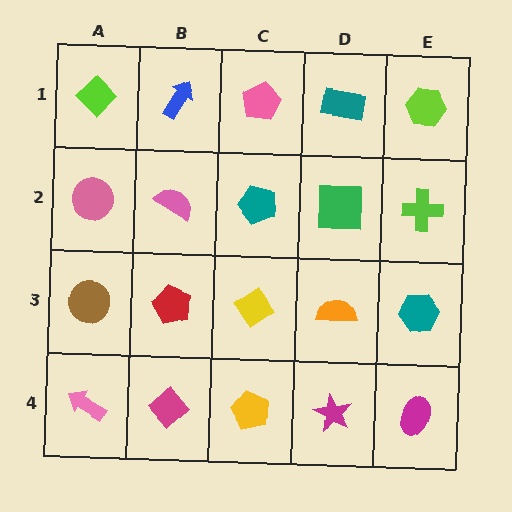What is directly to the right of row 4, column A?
A magenta diamond.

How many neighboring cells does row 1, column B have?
3.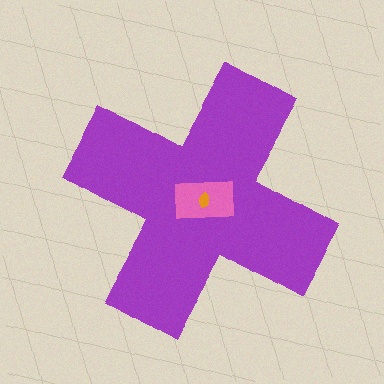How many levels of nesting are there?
3.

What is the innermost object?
The orange ellipse.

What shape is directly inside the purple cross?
The pink rectangle.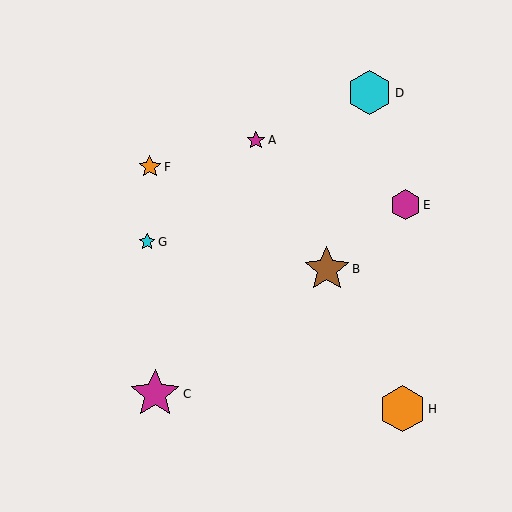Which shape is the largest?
The magenta star (labeled C) is the largest.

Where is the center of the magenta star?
The center of the magenta star is at (256, 140).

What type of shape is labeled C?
Shape C is a magenta star.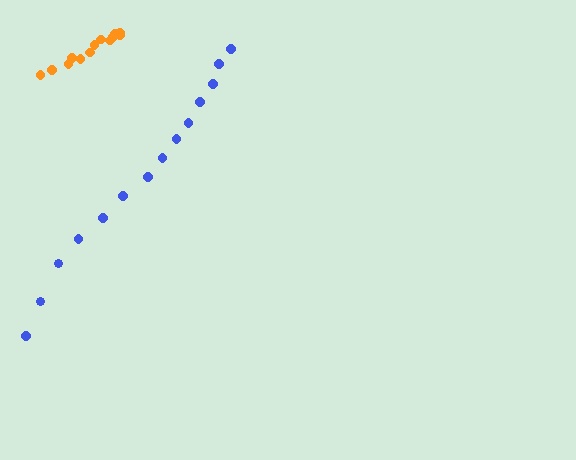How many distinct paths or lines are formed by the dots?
There are 2 distinct paths.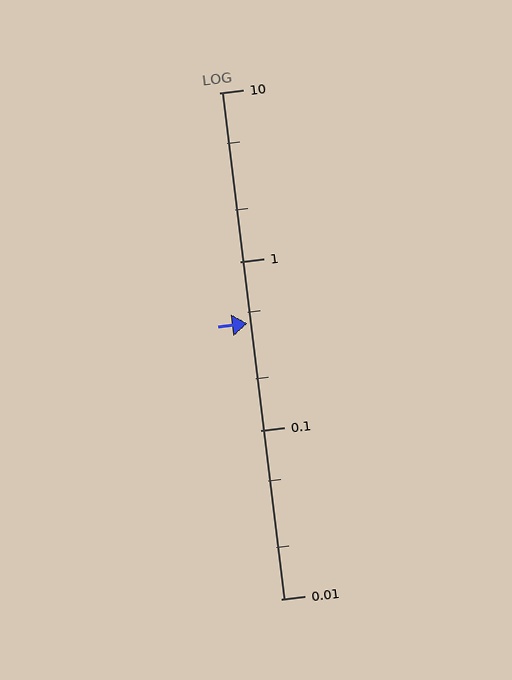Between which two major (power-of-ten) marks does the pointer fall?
The pointer is between 0.1 and 1.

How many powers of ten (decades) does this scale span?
The scale spans 3 decades, from 0.01 to 10.